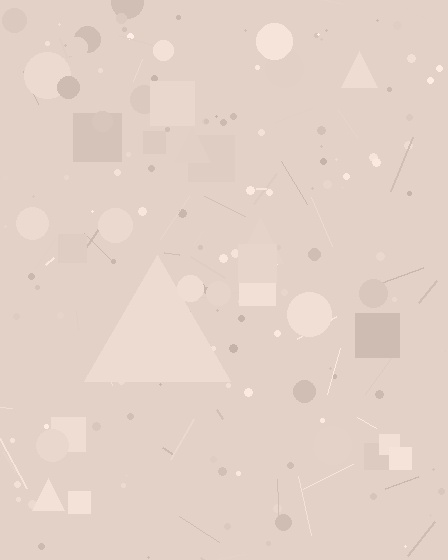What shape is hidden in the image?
A triangle is hidden in the image.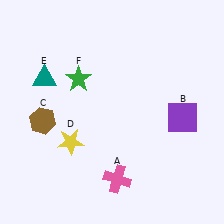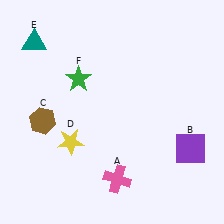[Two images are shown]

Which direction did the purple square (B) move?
The purple square (B) moved down.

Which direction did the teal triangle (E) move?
The teal triangle (E) moved up.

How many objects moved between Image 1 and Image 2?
2 objects moved between the two images.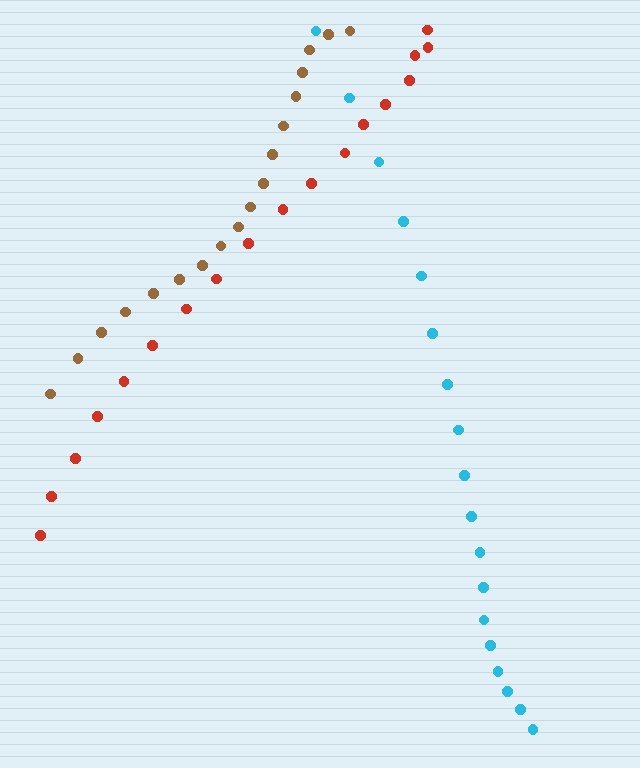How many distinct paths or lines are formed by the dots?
There are 3 distinct paths.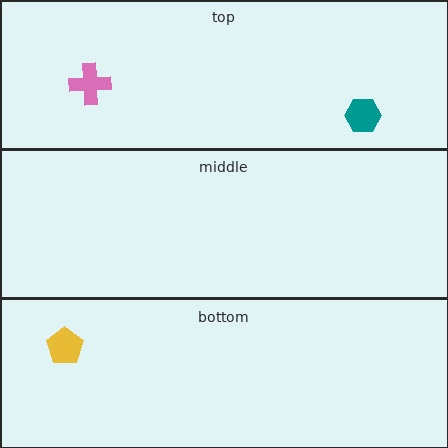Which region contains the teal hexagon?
The top region.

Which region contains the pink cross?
The top region.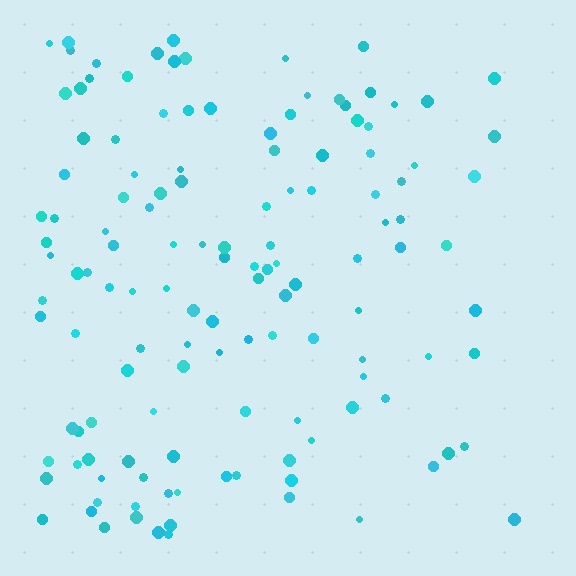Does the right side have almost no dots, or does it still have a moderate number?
Still a moderate number, just noticeably fewer than the left.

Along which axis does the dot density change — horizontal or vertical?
Horizontal.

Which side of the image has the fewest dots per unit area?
The right.